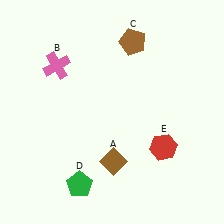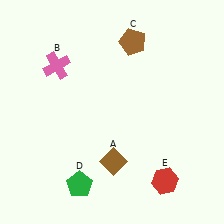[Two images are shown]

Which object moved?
The red hexagon (E) moved down.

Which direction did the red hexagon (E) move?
The red hexagon (E) moved down.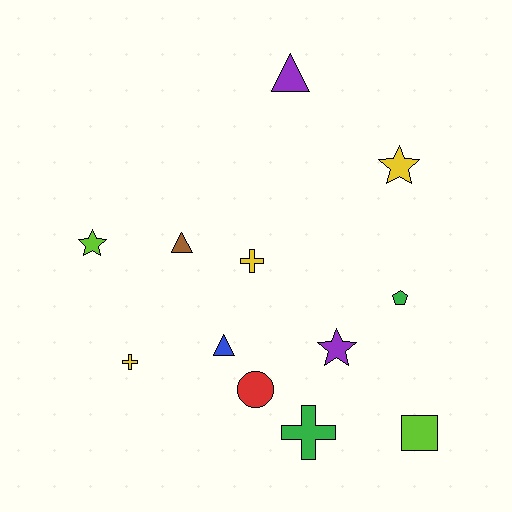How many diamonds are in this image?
There are no diamonds.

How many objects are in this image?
There are 12 objects.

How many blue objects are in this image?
There is 1 blue object.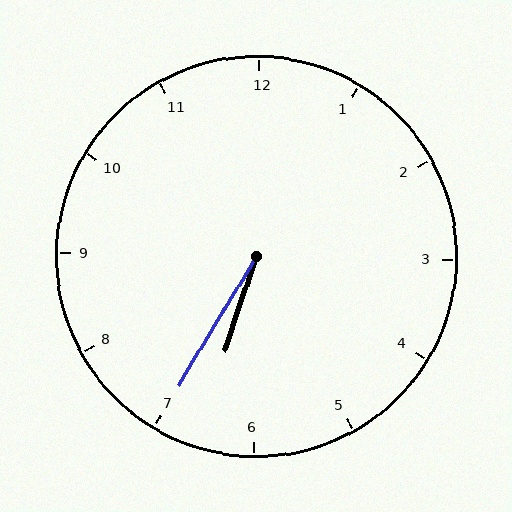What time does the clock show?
6:35.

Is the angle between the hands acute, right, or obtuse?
It is acute.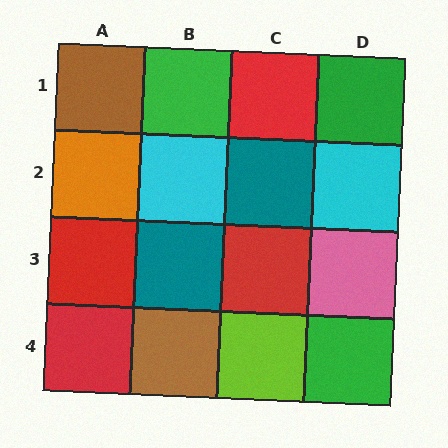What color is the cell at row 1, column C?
Red.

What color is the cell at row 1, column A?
Brown.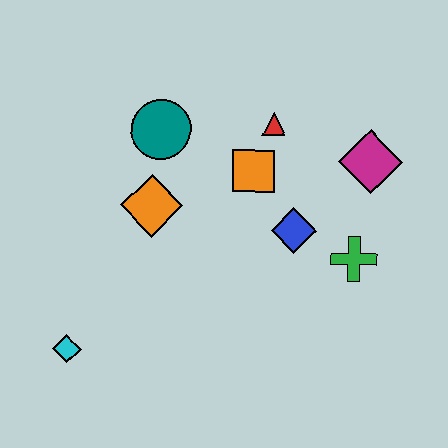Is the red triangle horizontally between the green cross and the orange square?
Yes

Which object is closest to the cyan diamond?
The orange diamond is closest to the cyan diamond.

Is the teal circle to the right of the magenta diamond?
No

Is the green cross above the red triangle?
No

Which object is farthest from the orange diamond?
The magenta diamond is farthest from the orange diamond.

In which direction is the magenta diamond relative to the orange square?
The magenta diamond is to the right of the orange square.